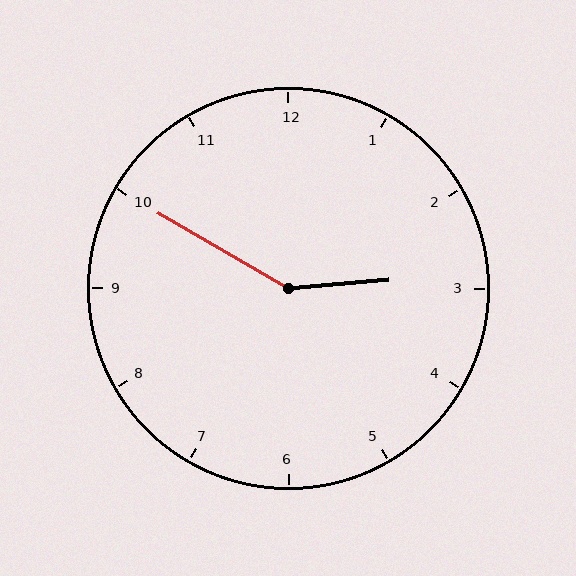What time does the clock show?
2:50.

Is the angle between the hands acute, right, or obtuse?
It is obtuse.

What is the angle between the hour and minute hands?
Approximately 145 degrees.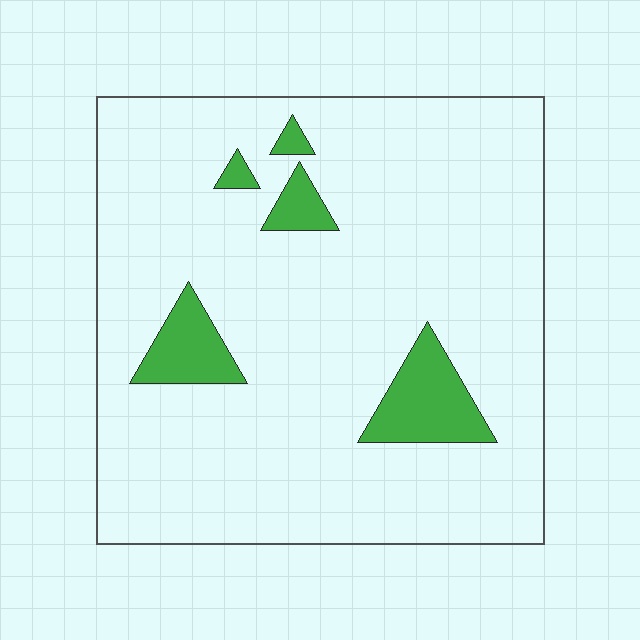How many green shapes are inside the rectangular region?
5.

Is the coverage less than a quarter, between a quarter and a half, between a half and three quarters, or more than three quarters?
Less than a quarter.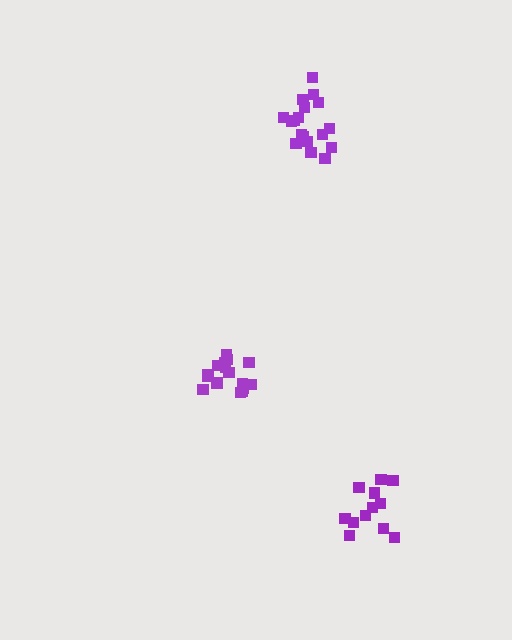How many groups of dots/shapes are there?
There are 3 groups.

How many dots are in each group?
Group 1: 12 dots, Group 2: 17 dots, Group 3: 18 dots (47 total).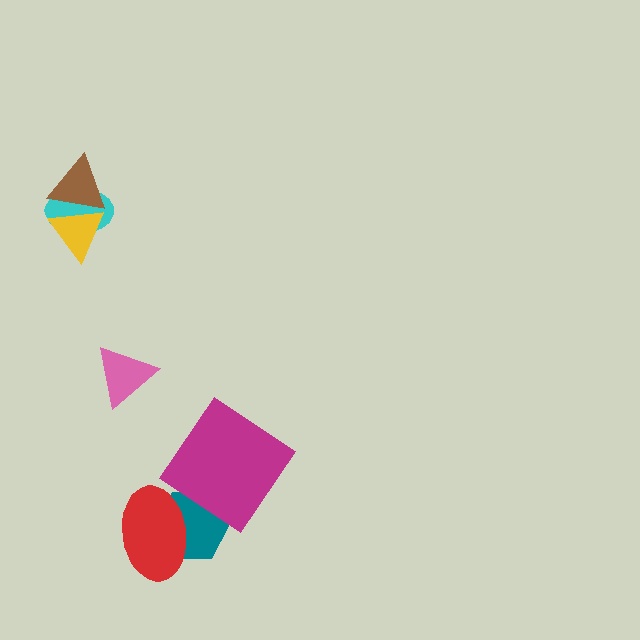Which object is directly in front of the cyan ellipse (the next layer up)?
The yellow triangle is directly in front of the cyan ellipse.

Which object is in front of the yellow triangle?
The brown triangle is in front of the yellow triangle.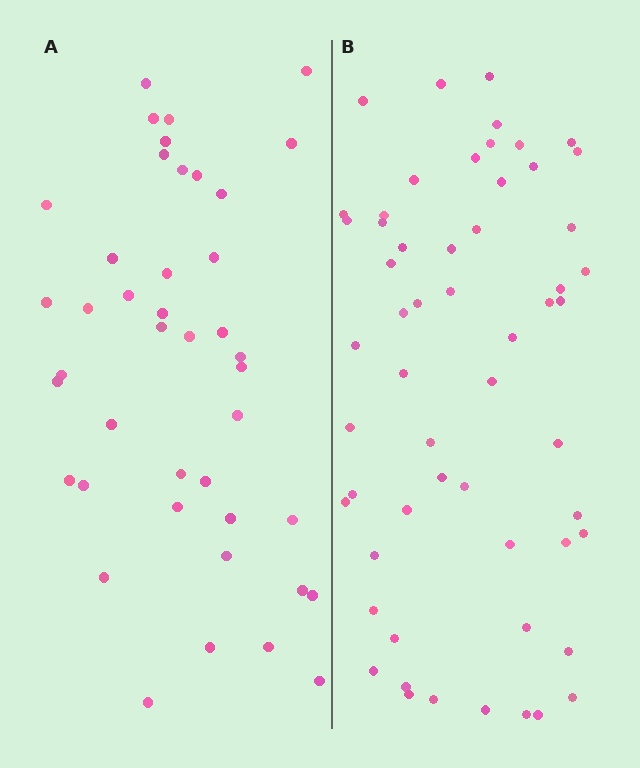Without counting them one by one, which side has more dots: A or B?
Region B (the right region) has more dots.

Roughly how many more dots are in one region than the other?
Region B has approximately 15 more dots than region A.